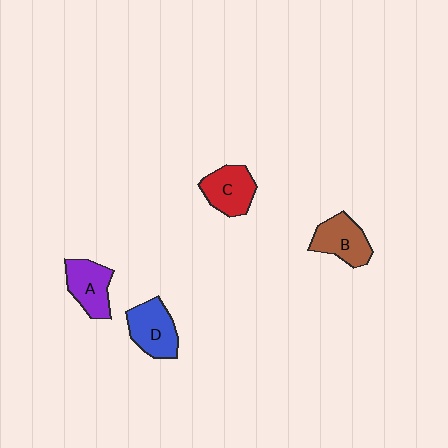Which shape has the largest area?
Shape D (blue).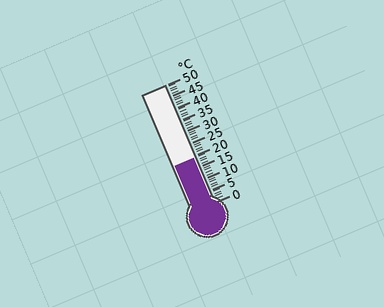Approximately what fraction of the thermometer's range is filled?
The thermometer is filled to approximately 40% of its range.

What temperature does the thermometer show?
The thermometer shows approximately 19°C.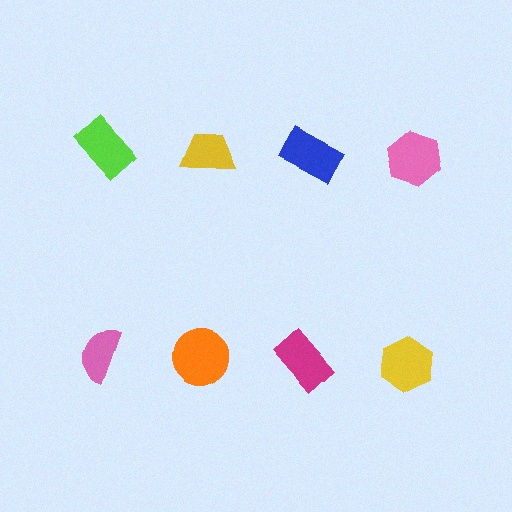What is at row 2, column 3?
A magenta rectangle.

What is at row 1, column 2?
A yellow trapezoid.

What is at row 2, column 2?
An orange circle.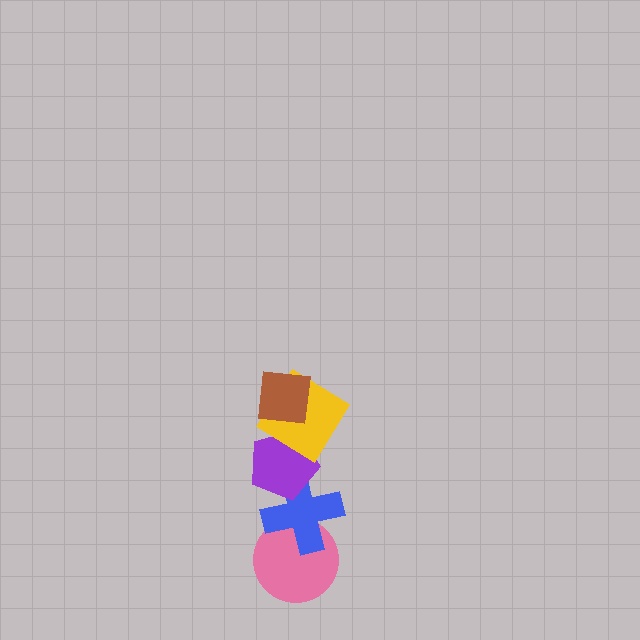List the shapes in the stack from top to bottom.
From top to bottom: the brown square, the yellow diamond, the purple pentagon, the blue cross, the pink circle.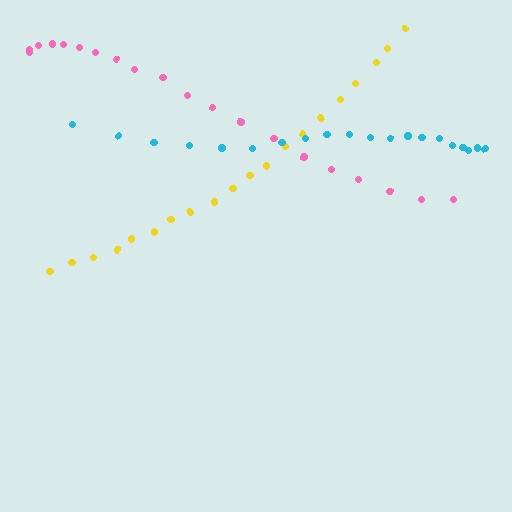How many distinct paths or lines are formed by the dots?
There are 3 distinct paths.